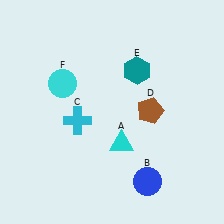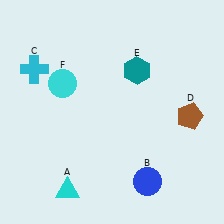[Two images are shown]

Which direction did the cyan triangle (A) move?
The cyan triangle (A) moved left.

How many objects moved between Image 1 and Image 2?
3 objects moved between the two images.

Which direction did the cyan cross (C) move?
The cyan cross (C) moved up.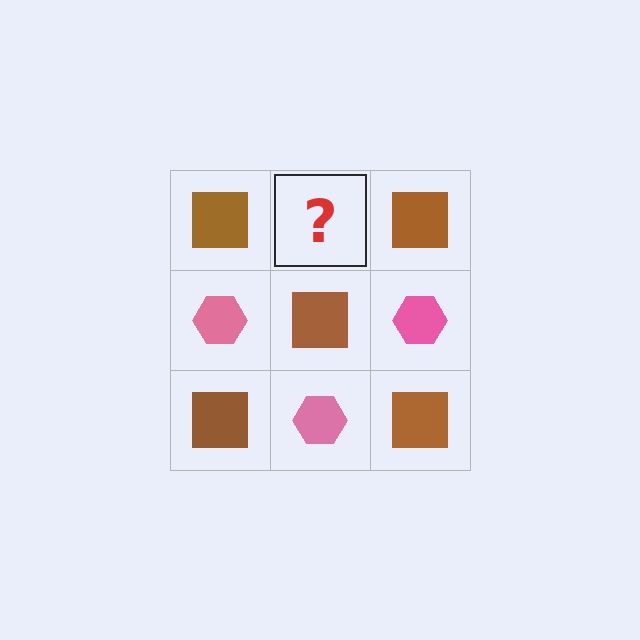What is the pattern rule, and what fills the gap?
The rule is that it alternates brown square and pink hexagon in a checkerboard pattern. The gap should be filled with a pink hexagon.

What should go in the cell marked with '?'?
The missing cell should contain a pink hexagon.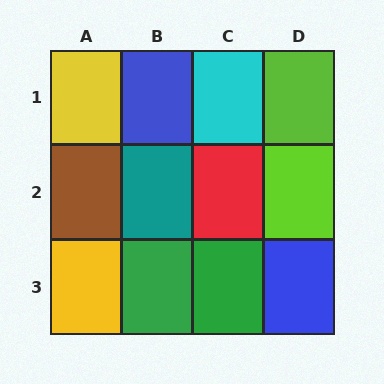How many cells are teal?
1 cell is teal.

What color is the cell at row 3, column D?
Blue.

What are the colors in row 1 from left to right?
Yellow, blue, cyan, lime.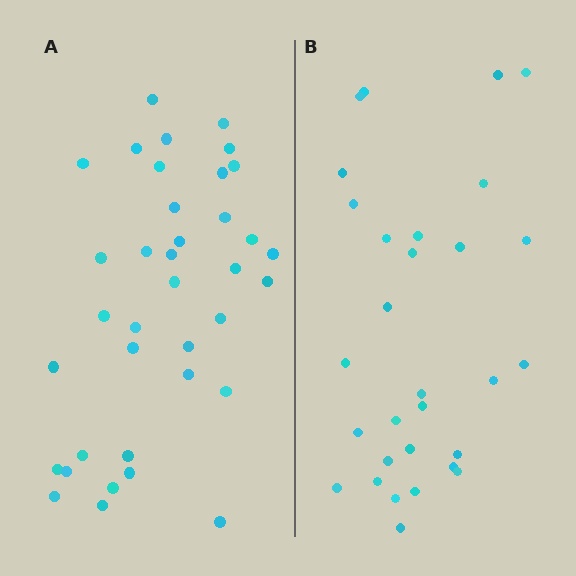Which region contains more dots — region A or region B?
Region A (the left region) has more dots.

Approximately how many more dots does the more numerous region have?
Region A has roughly 8 or so more dots than region B.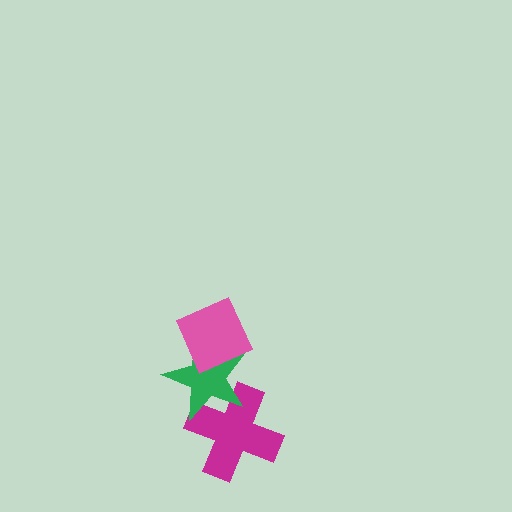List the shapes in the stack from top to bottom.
From top to bottom: the pink diamond, the green star, the magenta cross.